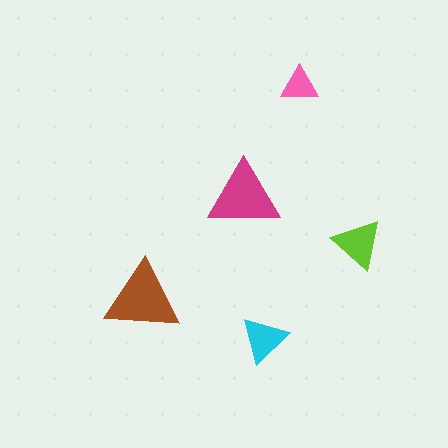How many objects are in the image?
There are 5 objects in the image.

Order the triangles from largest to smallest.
the brown one, the magenta one, the lime one, the cyan one, the pink one.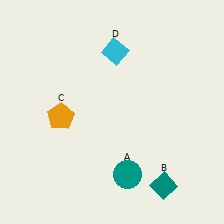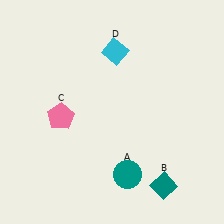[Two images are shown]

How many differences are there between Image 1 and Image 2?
There is 1 difference between the two images.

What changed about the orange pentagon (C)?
In Image 1, C is orange. In Image 2, it changed to pink.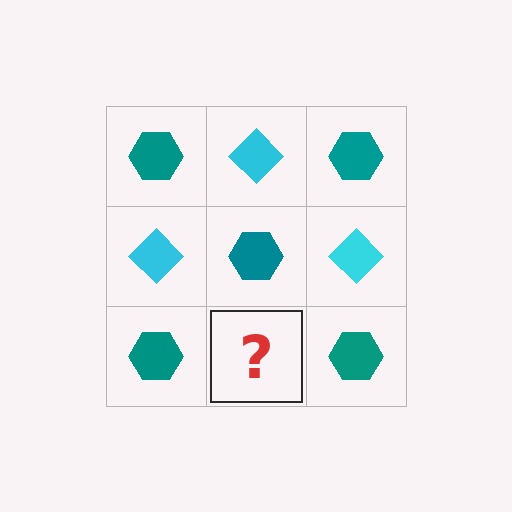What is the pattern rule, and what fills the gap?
The rule is that it alternates teal hexagon and cyan diamond in a checkerboard pattern. The gap should be filled with a cyan diamond.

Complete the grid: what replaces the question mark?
The question mark should be replaced with a cyan diamond.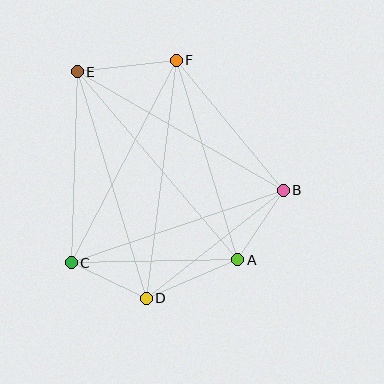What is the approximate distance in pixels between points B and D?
The distance between B and D is approximately 175 pixels.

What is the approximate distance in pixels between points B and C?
The distance between B and C is approximately 224 pixels.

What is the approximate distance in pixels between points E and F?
The distance between E and F is approximately 100 pixels.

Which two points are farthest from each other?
Points A and E are farthest from each other.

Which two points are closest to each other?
Points C and D are closest to each other.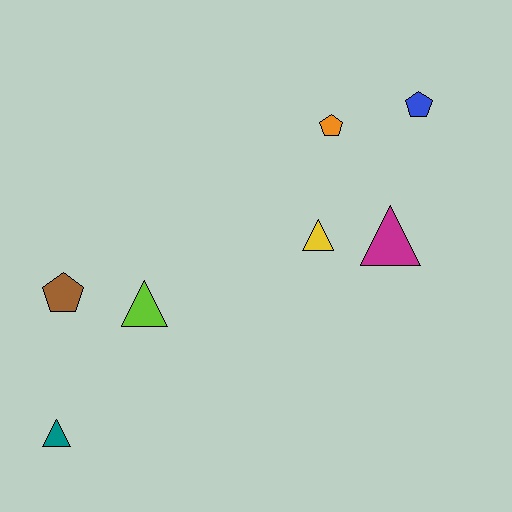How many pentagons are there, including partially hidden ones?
There are 3 pentagons.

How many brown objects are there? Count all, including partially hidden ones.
There is 1 brown object.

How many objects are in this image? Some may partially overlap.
There are 7 objects.